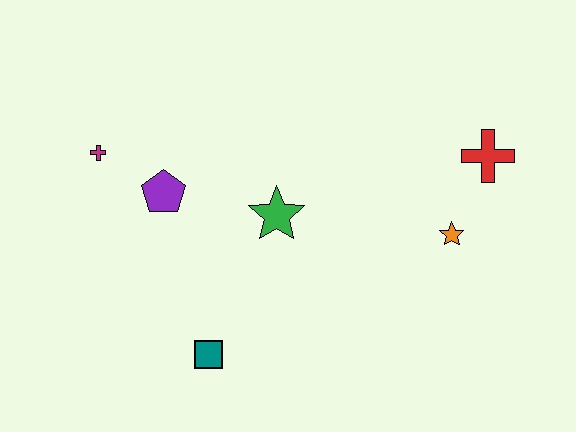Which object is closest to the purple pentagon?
The magenta cross is closest to the purple pentagon.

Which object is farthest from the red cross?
The magenta cross is farthest from the red cross.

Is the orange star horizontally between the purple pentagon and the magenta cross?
No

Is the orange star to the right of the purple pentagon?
Yes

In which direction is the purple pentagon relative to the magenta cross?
The purple pentagon is to the right of the magenta cross.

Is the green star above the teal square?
Yes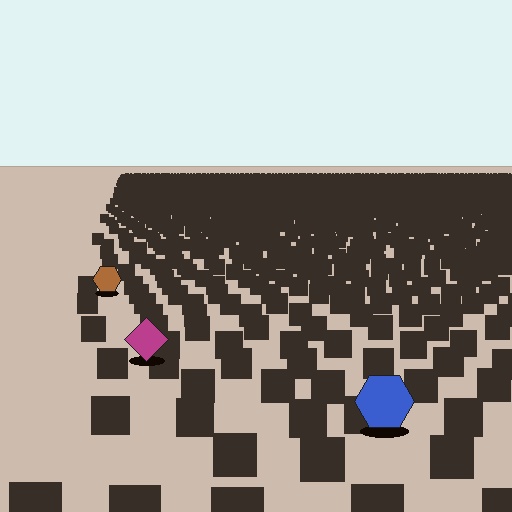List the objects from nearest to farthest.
From nearest to farthest: the blue hexagon, the magenta diamond, the brown hexagon.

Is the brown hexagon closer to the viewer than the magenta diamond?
No. The magenta diamond is closer — you can tell from the texture gradient: the ground texture is coarser near it.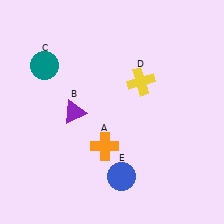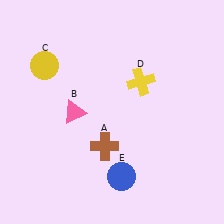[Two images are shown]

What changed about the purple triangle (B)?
In Image 1, B is purple. In Image 2, it changed to pink.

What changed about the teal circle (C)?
In Image 1, C is teal. In Image 2, it changed to yellow.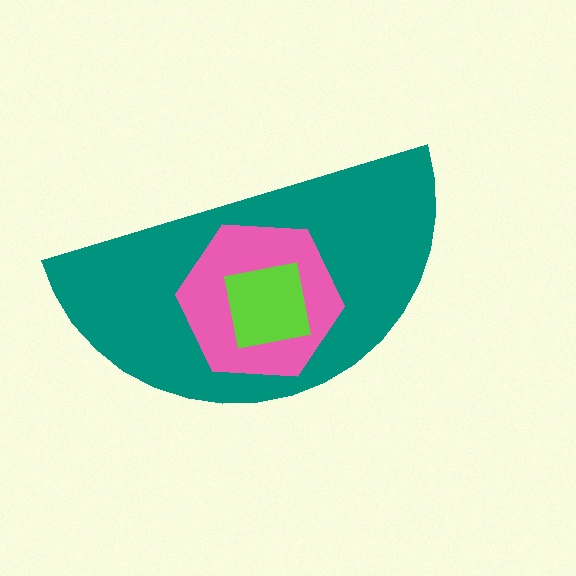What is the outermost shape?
The teal semicircle.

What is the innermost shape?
The lime square.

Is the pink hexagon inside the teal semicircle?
Yes.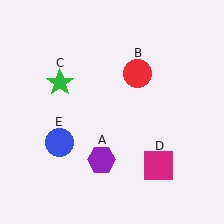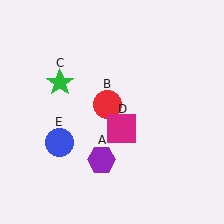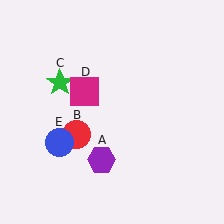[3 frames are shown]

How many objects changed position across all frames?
2 objects changed position: red circle (object B), magenta square (object D).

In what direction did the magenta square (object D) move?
The magenta square (object D) moved up and to the left.